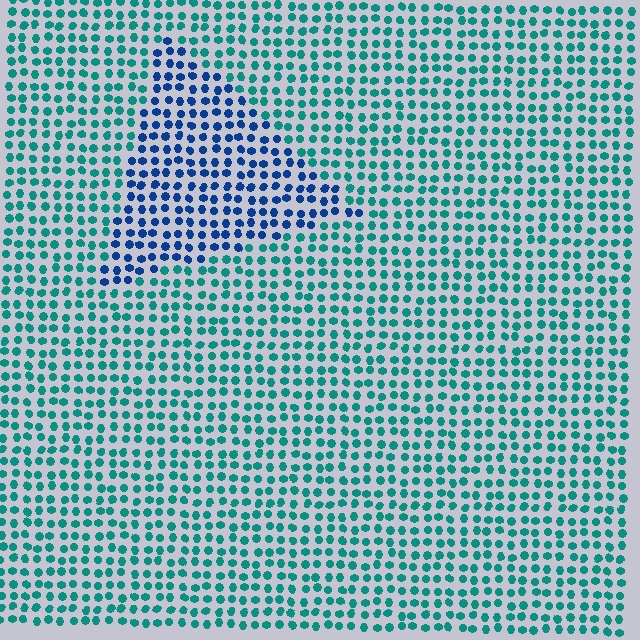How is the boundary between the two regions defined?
The boundary is defined purely by a slight shift in hue (about 45 degrees). Spacing, size, and orientation are identical on both sides.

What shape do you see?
I see a triangle.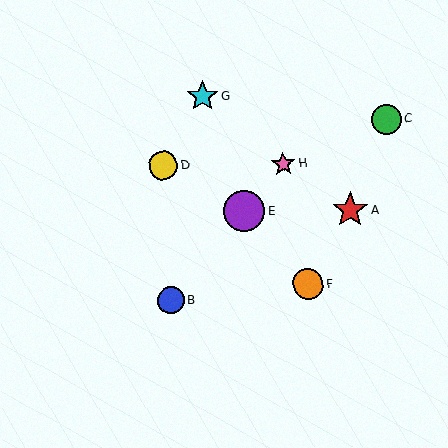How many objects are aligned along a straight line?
3 objects (B, E, H) are aligned along a straight line.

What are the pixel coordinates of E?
Object E is at (244, 211).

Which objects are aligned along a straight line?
Objects B, E, H are aligned along a straight line.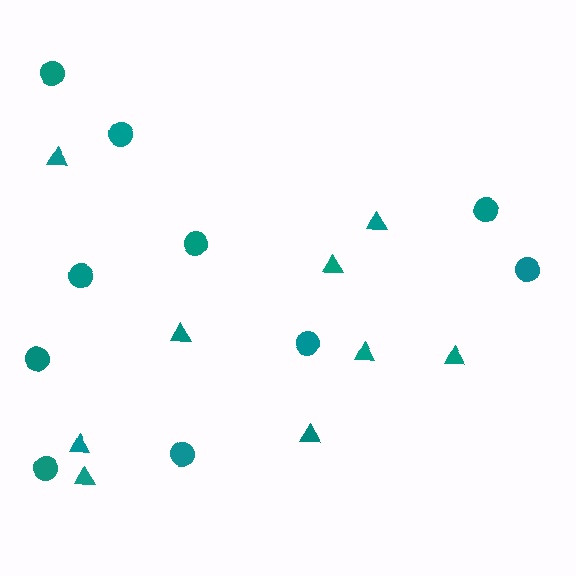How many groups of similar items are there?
There are 2 groups: one group of circles (10) and one group of triangles (9).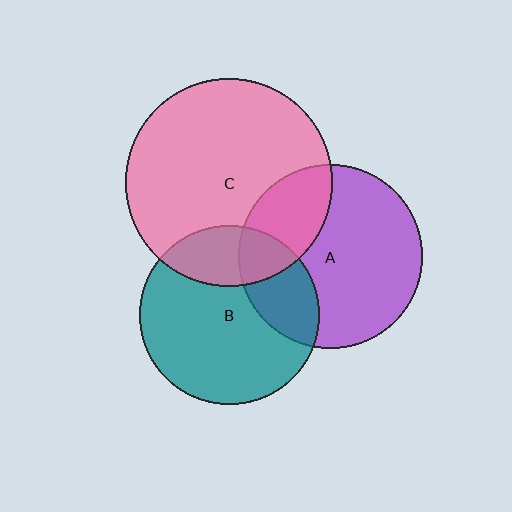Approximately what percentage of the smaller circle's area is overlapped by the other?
Approximately 30%.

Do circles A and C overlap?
Yes.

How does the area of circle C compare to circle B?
Approximately 1.3 times.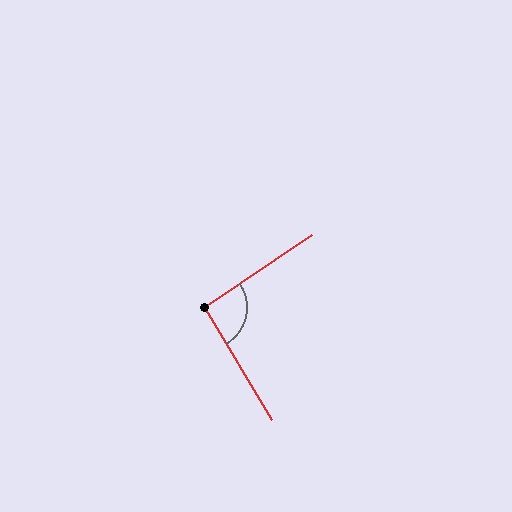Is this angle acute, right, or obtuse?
It is approximately a right angle.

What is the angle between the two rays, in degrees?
Approximately 93 degrees.